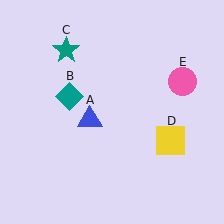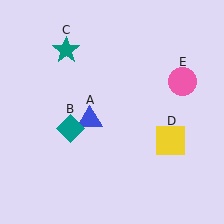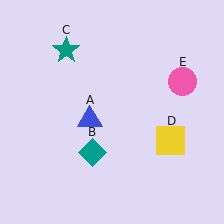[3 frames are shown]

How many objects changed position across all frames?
1 object changed position: teal diamond (object B).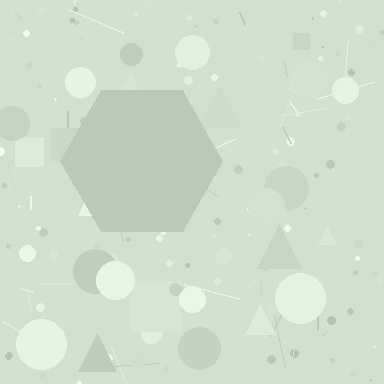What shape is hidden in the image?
A hexagon is hidden in the image.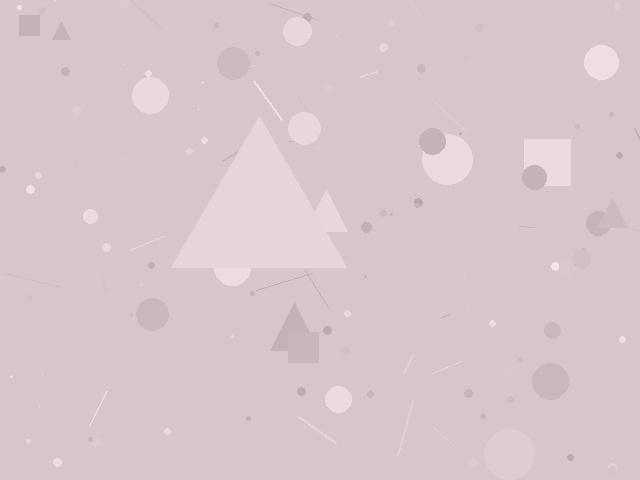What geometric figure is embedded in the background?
A triangle is embedded in the background.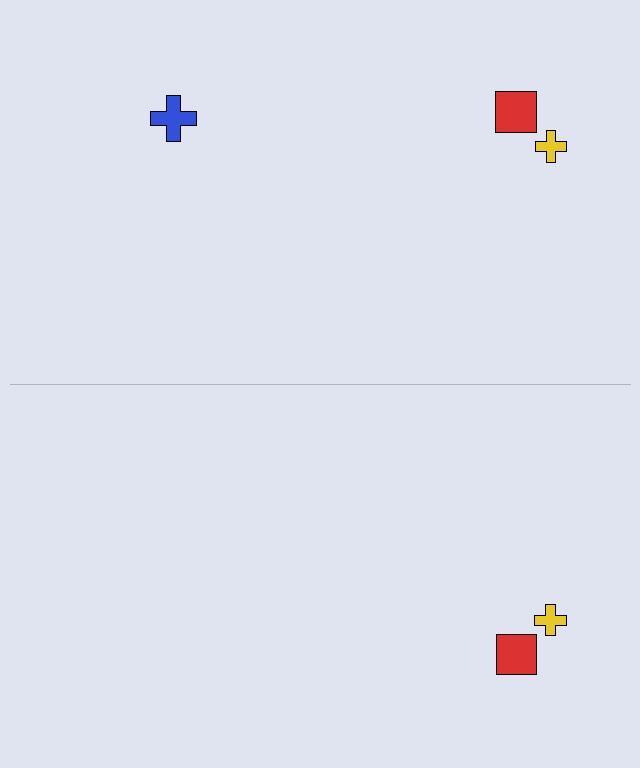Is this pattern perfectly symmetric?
No, the pattern is not perfectly symmetric. A blue cross is missing from the bottom side.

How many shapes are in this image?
There are 5 shapes in this image.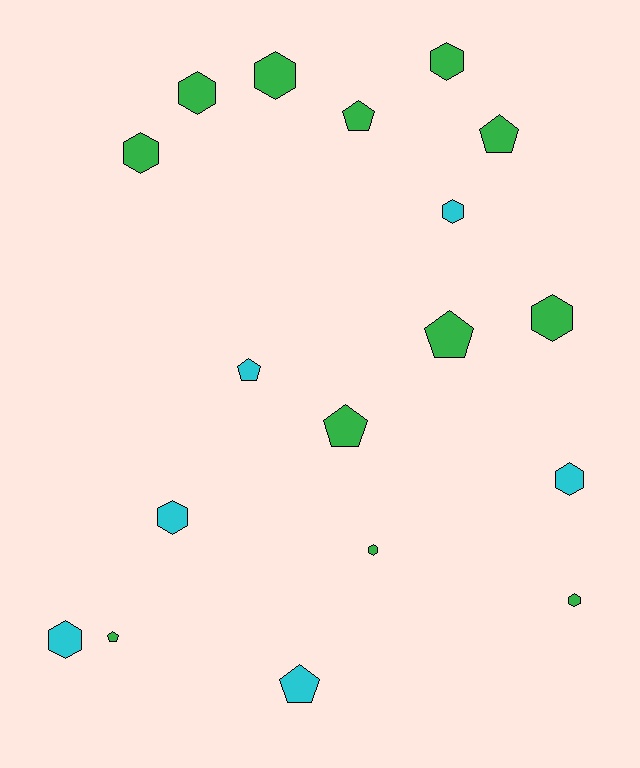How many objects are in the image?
There are 18 objects.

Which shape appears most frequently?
Hexagon, with 11 objects.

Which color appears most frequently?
Green, with 12 objects.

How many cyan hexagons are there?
There are 4 cyan hexagons.